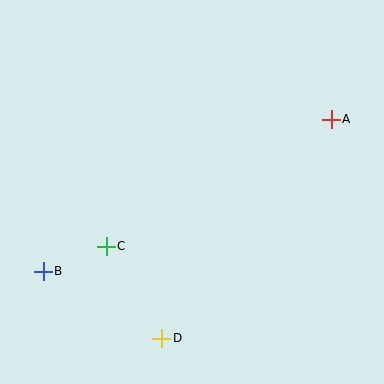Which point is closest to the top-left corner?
Point C is closest to the top-left corner.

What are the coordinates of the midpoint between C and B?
The midpoint between C and B is at (75, 259).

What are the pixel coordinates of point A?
Point A is at (331, 119).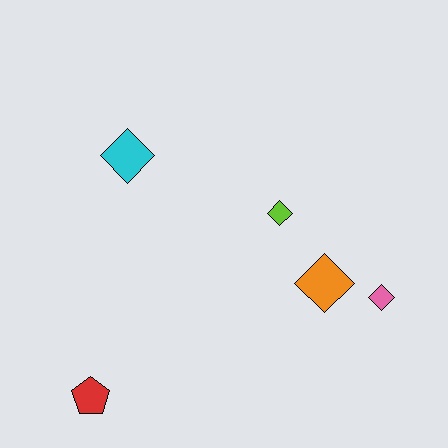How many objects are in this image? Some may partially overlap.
There are 5 objects.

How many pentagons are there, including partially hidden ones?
There is 1 pentagon.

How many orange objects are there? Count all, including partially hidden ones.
There is 1 orange object.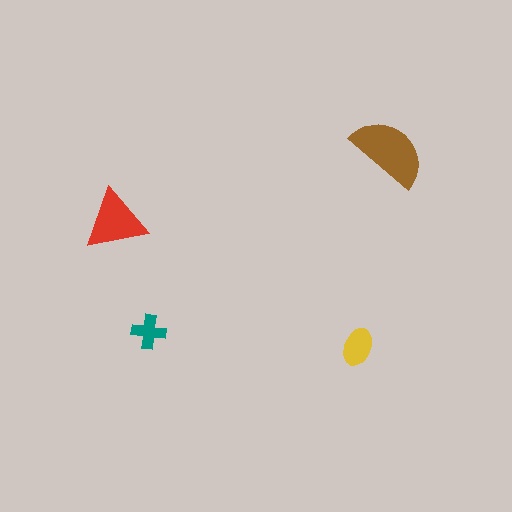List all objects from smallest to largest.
The teal cross, the yellow ellipse, the red triangle, the brown semicircle.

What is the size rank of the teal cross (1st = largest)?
4th.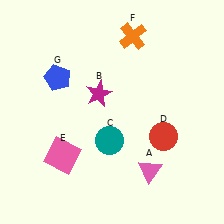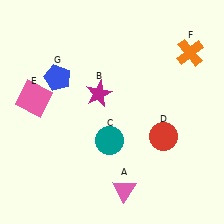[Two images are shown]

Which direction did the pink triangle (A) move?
The pink triangle (A) moved left.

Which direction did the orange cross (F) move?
The orange cross (F) moved right.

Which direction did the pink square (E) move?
The pink square (E) moved up.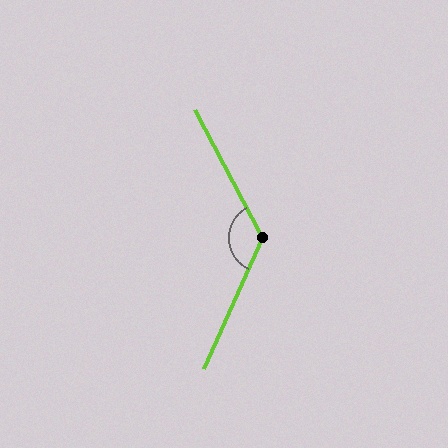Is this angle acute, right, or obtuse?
It is obtuse.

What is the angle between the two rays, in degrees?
Approximately 128 degrees.